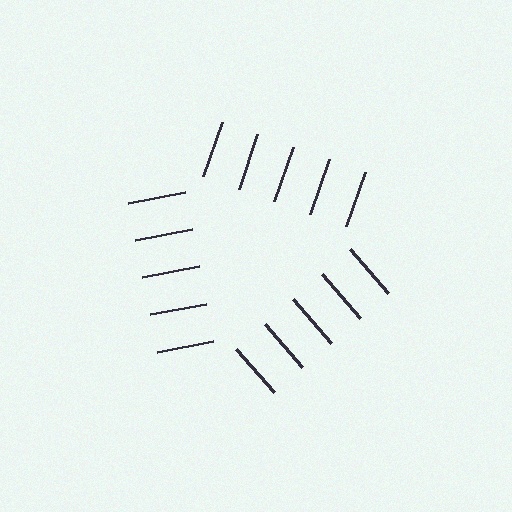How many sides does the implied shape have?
3 sides — the line-ends trace a triangle.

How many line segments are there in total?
15 — 5 along each of the 3 edges.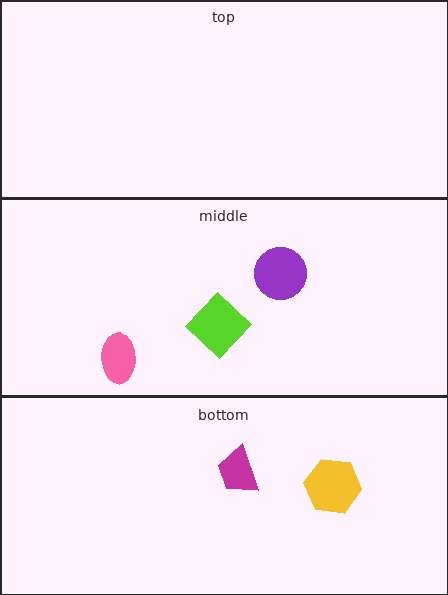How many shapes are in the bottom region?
2.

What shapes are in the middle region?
The purple circle, the lime diamond, the pink ellipse.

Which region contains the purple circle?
The middle region.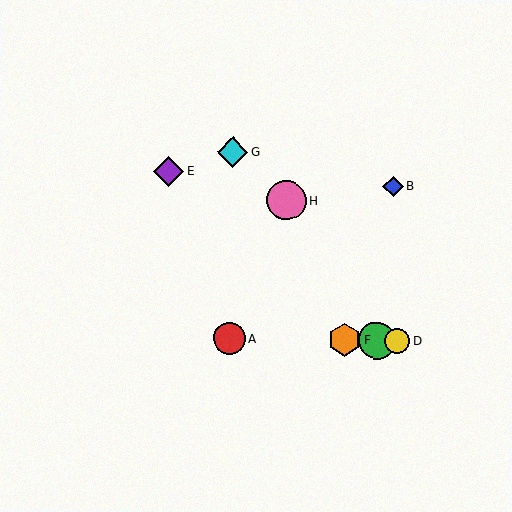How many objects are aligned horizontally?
4 objects (A, C, D, F) are aligned horizontally.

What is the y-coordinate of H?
Object H is at y≈200.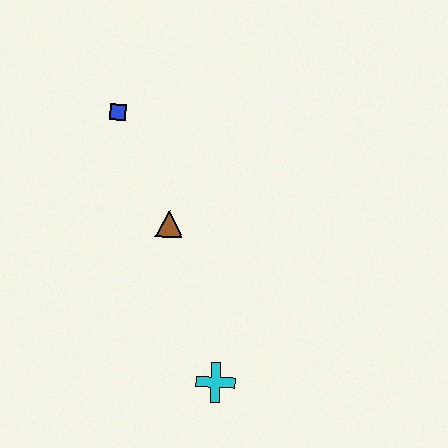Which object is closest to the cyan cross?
The brown triangle is closest to the cyan cross.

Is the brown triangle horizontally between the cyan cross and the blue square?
Yes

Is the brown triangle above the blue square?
No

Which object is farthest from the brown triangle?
The cyan cross is farthest from the brown triangle.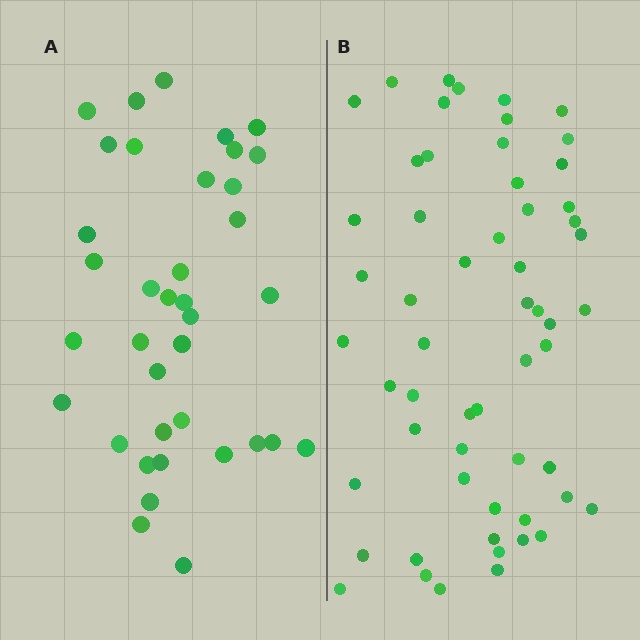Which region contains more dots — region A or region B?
Region B (the right region) has more dots.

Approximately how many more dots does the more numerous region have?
Region B has approximately 20 more dots than region A.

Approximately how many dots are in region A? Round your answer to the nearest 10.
About 40 dots. (The exact count is 37, which rounds to 40.)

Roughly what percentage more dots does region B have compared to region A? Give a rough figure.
About 55% more.